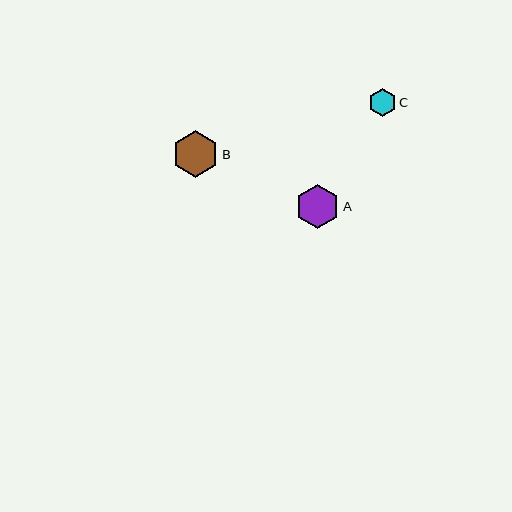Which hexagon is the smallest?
Hexagon C is the smallest with a size of approximately 28 pixels.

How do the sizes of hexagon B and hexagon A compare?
Hexagon B and hexagon A are approximately the same size.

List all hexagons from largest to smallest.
From largest to smallest: B, A, C.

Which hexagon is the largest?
Hexagon B is the largest with a size of approximately 46 pixels.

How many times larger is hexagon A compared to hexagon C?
Hexagon A is approximately 1.6 times the size of hexagon C.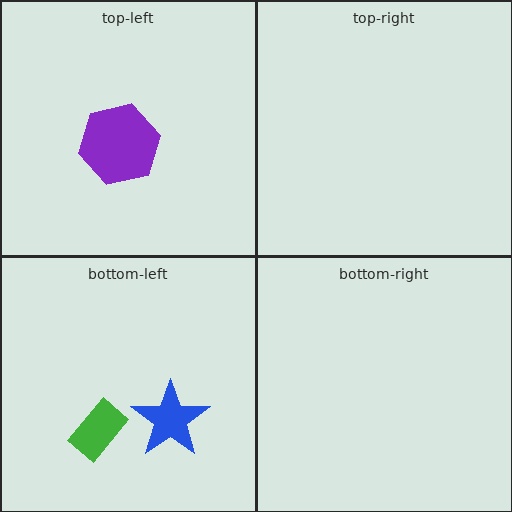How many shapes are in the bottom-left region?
2.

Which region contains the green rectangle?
The bottom-left region.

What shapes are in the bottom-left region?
The green rectangle, the blue star.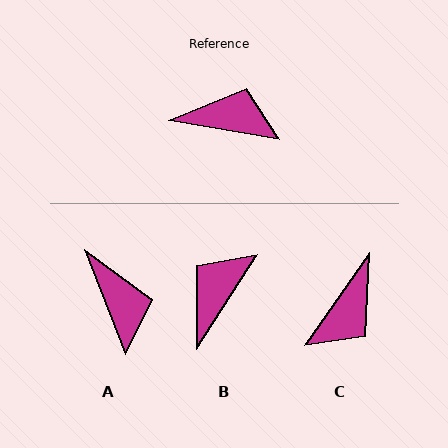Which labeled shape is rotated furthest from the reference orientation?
C, about 115 degrees away.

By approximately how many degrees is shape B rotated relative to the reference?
Approximately 68 degrees counter-clockwise.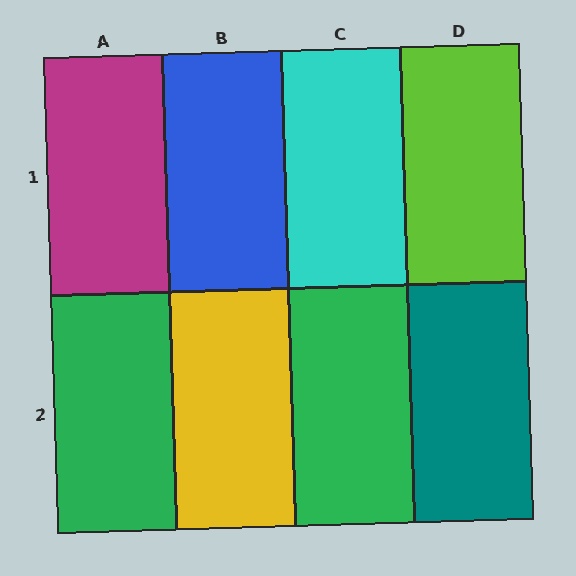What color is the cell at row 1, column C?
Cyan.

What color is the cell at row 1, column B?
Blue.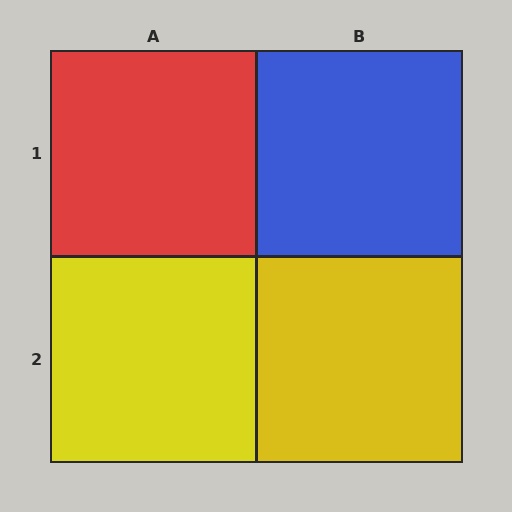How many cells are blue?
1 cell is blue.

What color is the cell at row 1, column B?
Blue.